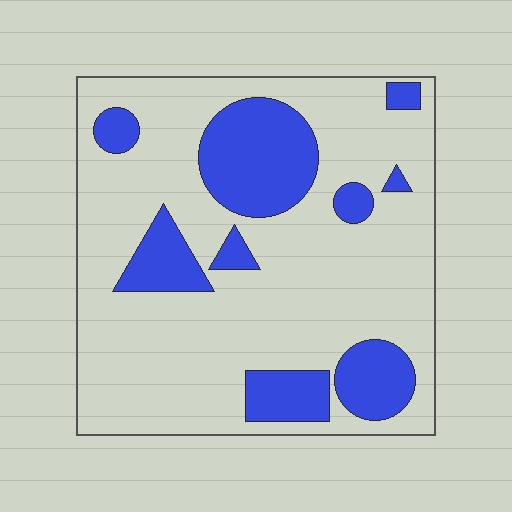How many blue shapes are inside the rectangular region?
9.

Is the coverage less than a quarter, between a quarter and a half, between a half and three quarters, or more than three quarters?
Less than a quarter.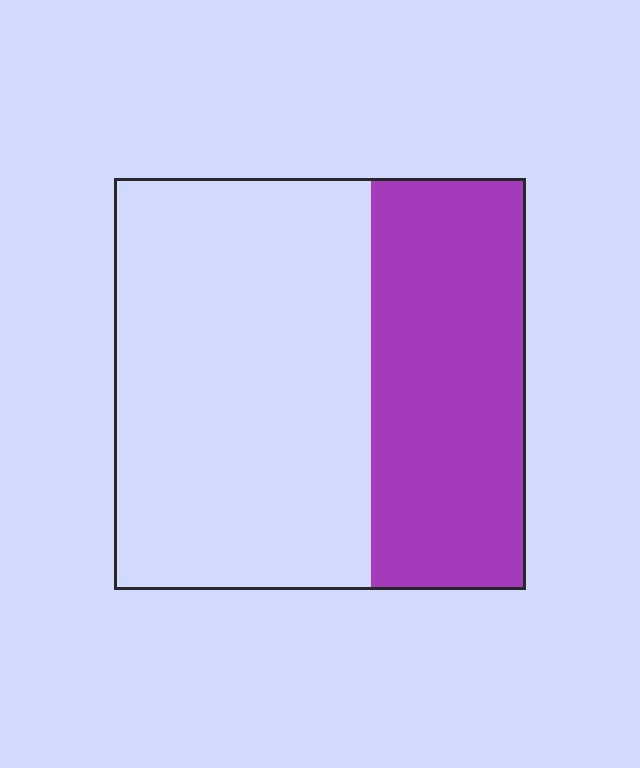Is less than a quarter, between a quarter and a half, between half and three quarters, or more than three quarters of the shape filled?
Between a quarter and a half.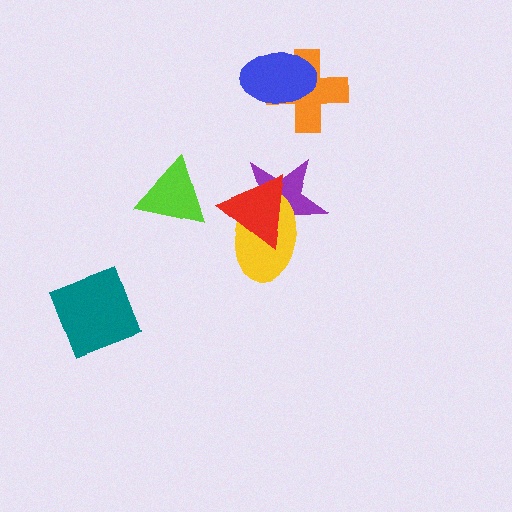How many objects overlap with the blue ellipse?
1 object overlaps with the blue ellipse.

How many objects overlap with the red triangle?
2 objects overlap with the red triangle.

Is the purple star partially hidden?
Yes, it is partially covered by another shape.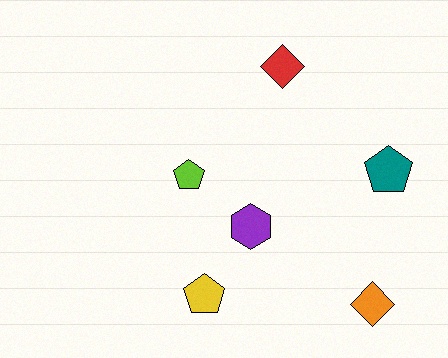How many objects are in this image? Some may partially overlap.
There are 6 objects.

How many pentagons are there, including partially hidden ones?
There are 3 pentagons.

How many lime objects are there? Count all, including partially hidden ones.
There is 1 lime object.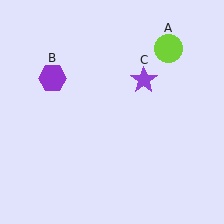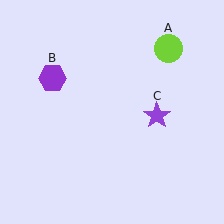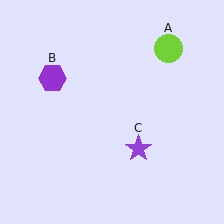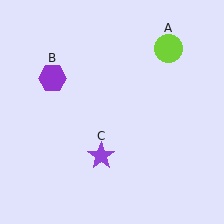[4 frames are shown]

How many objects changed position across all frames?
1 object changed position: purple star (object C).